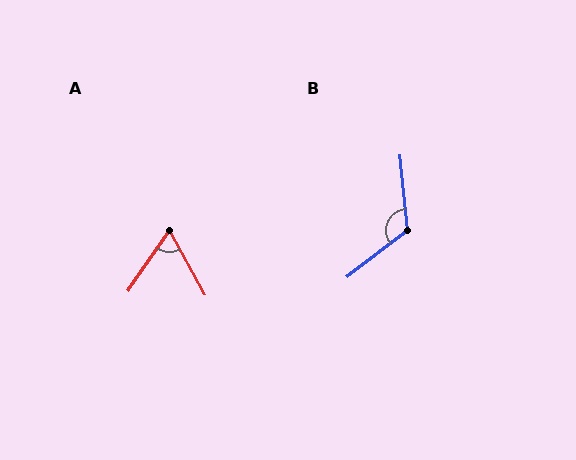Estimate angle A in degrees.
Approximately 63 degrees.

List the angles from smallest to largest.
A (63°), B (121°).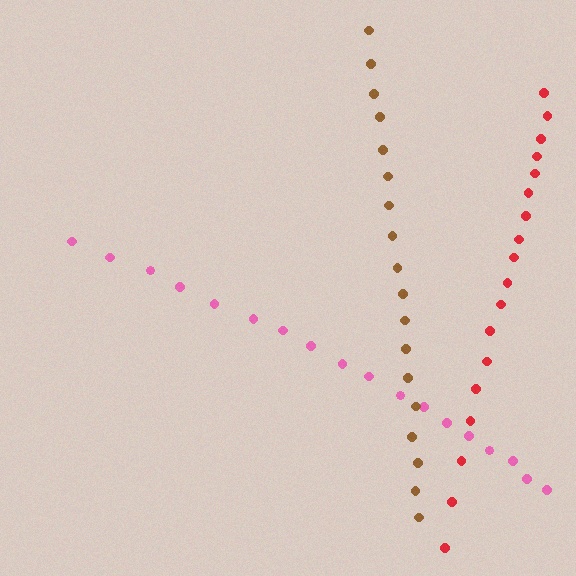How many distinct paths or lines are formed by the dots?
There are 3 distinct paths.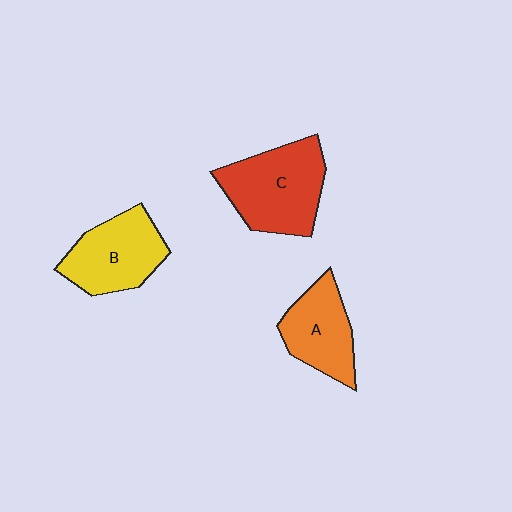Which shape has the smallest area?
Shape A (orange).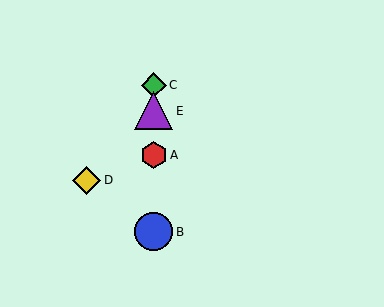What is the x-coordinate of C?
Object C is at x≈154.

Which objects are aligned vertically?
Objects A, B, C, E are aligned vertically.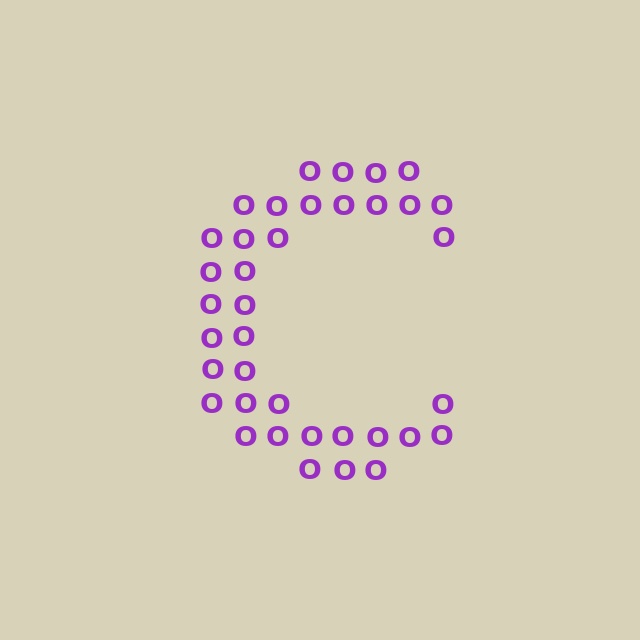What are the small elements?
The small elements are letter O's.